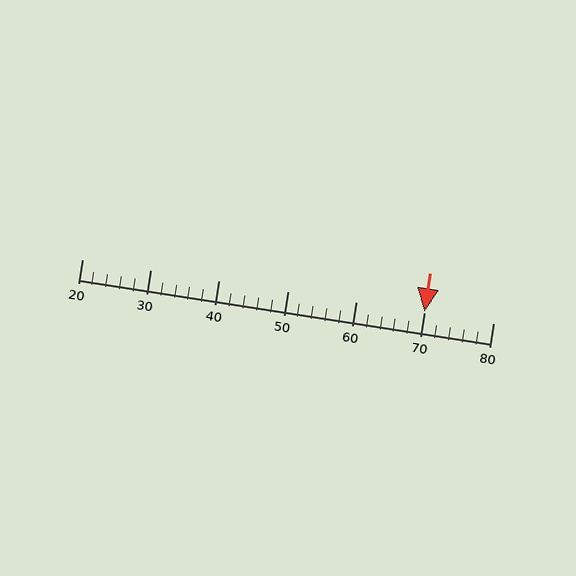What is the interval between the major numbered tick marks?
The major tick marks are spaced 10 units apart.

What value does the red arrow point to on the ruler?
The red arrow points to approximately 70.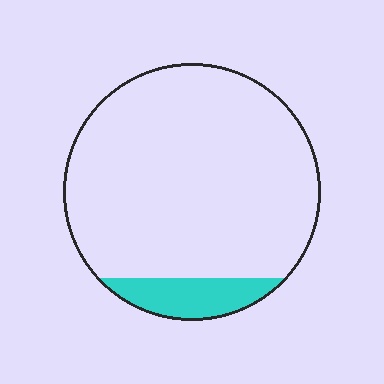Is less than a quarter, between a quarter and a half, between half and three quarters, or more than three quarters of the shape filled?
Less than a quarter.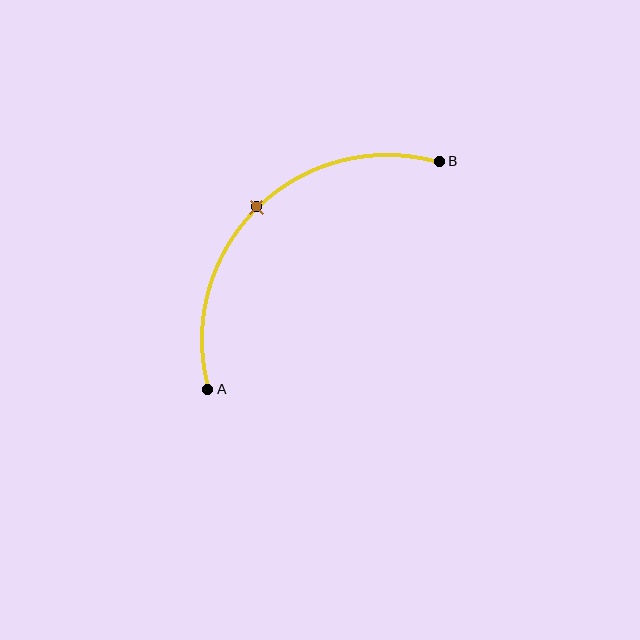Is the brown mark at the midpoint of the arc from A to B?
Yes. The brown mark lies on the arc at equal arc-length from both A and B — it is the arc midpoint.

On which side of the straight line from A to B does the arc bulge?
The arc bulges above and to the left of the straight line connecting A and B.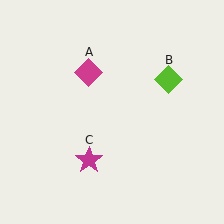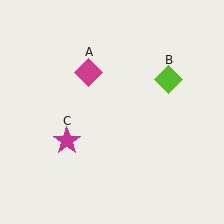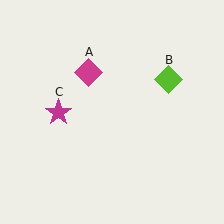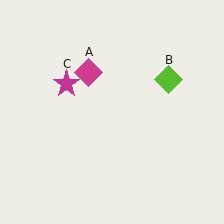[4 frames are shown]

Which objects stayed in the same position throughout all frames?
Magenta diamond (object A) and lime diamond (object B) remained stationary.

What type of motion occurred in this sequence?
The magenta star (object C) rotated clockwise around the center of the scene.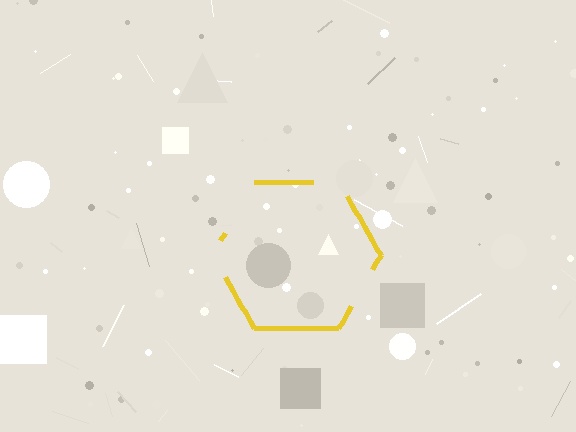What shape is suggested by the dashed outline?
The dashed outline suggests a hexagon.